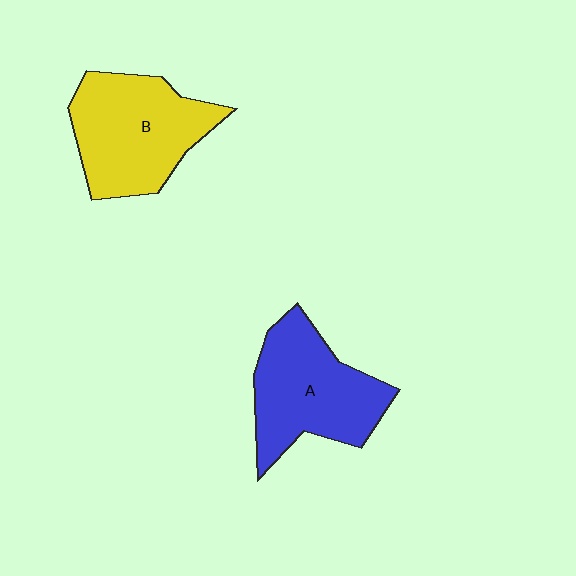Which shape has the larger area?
Shape B (yellow).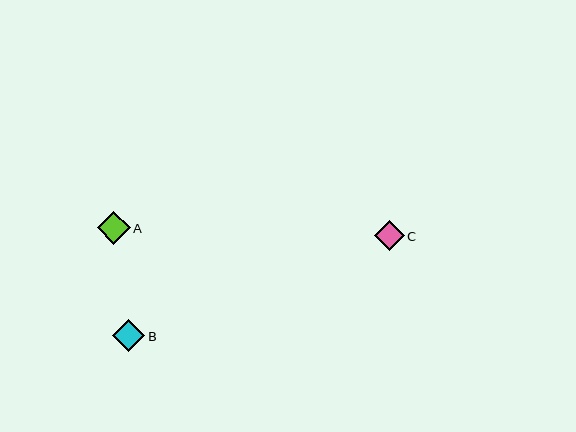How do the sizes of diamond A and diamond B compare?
Diamond A and diamond B are approximately the same size.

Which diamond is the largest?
Diamond A is the largest with a size of approximately 33 pixels.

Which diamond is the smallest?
Diamond C is the smallest with a size of approximately 30 pixels.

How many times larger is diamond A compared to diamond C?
Diamond A is approximately 1.1 times the size of diamond C.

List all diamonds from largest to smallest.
From largest to smallest: A, B, C.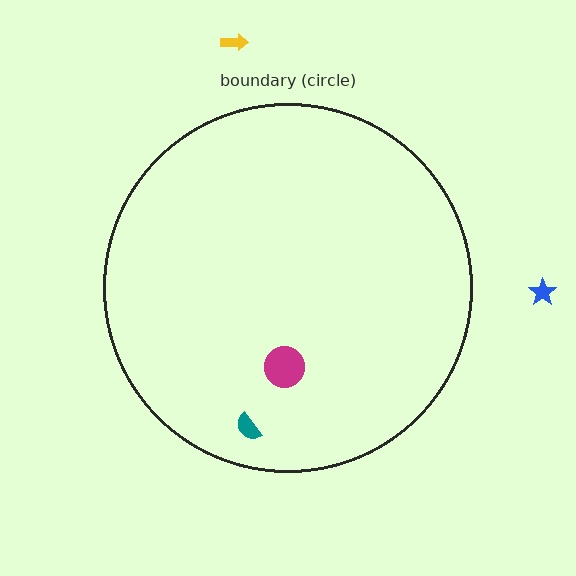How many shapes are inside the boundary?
2 inside, 2 outside.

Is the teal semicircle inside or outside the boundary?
Inside.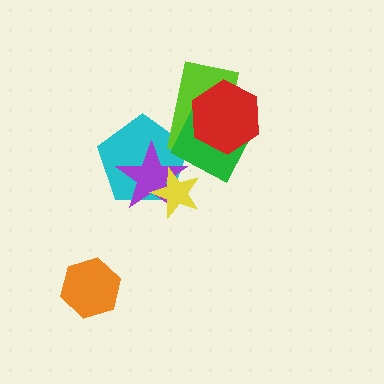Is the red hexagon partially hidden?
No, no other shape covers it.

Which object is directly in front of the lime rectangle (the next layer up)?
The green diamond is directly in front of the lime rectangle.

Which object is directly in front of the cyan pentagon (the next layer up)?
The purple star is directly in front of the cyan pentagon.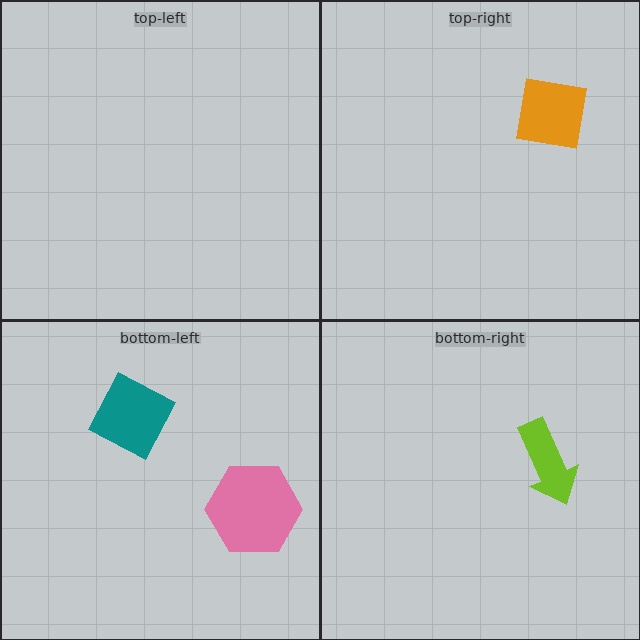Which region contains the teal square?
The bottom-left region.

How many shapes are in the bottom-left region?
2.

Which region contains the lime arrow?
The bottom-right region.